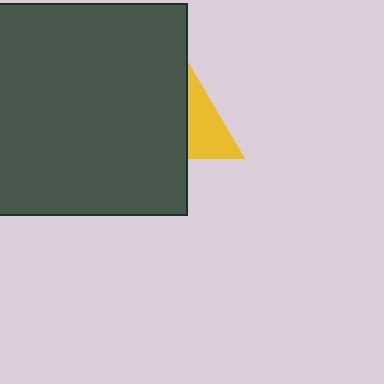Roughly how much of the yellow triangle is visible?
About half of it is visible (roughly 52%).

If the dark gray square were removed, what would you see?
You would see the complete yellow triangle.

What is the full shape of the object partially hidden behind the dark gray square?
The partially hidden object is a yellow triangle.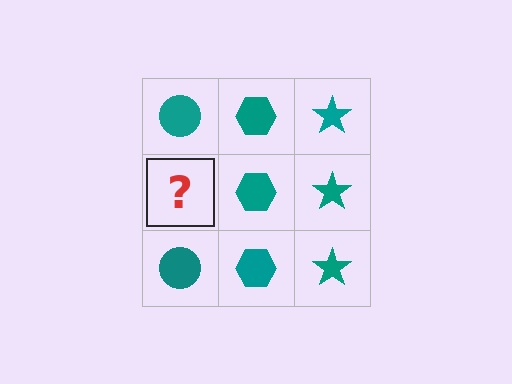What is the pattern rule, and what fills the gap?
The rule is that each column has a consistent shape. The gap should be filled with a teal circle.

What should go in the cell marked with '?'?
The missing cell should contain a teal circle.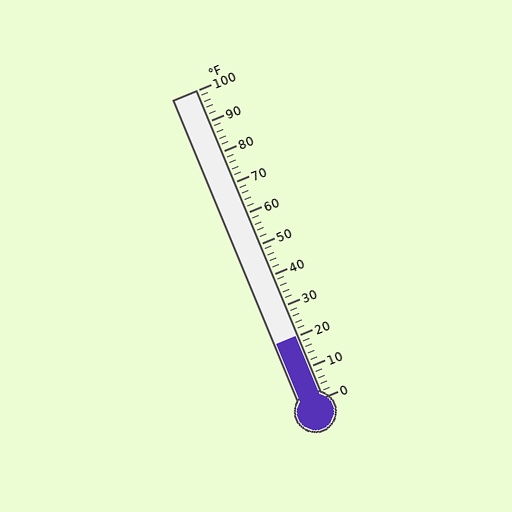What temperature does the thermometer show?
The thermometer shows approximately 20°F.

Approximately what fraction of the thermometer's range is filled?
The thermometer is filled to approximately 20% of its range.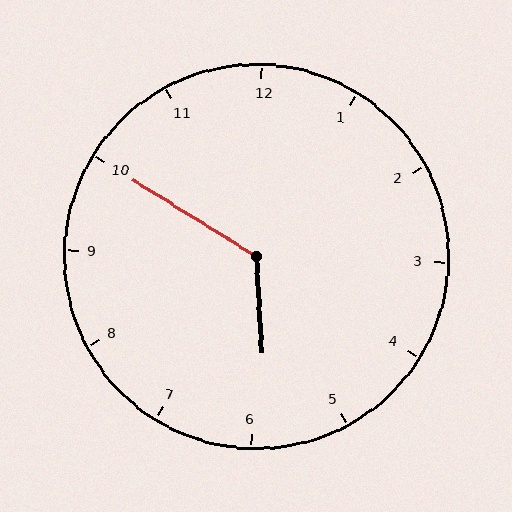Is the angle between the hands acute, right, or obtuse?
It is obtuse.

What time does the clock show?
5:50.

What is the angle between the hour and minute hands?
Approximately 125 degrees.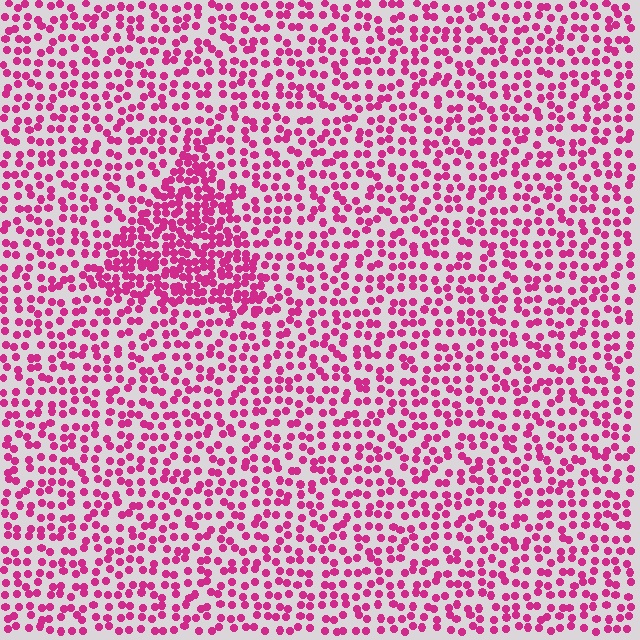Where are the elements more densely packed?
The elements are more densely packed inside the triangle boundary.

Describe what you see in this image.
The image contains small magenta elements arranged at two different densities. A triangle-shaped region is visible where the elements are more densely packed than the surrounding area.